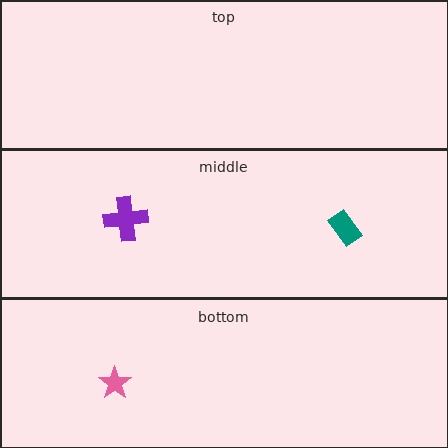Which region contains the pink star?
The bottom region.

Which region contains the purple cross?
The middle region.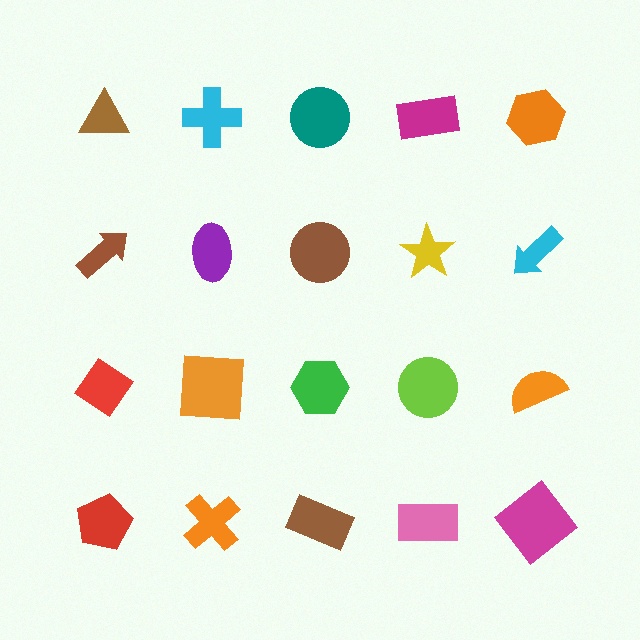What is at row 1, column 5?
An orange hexagon.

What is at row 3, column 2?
An orange square.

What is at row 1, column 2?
A cyan cross.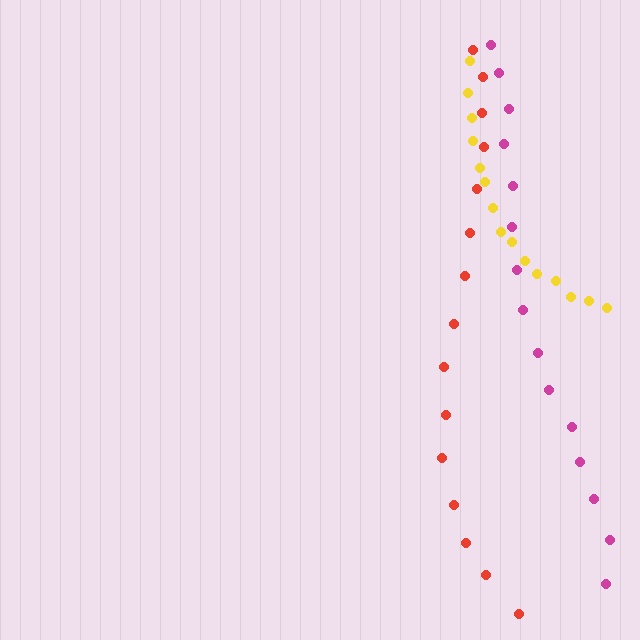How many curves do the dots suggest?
There are 3 distinct paths.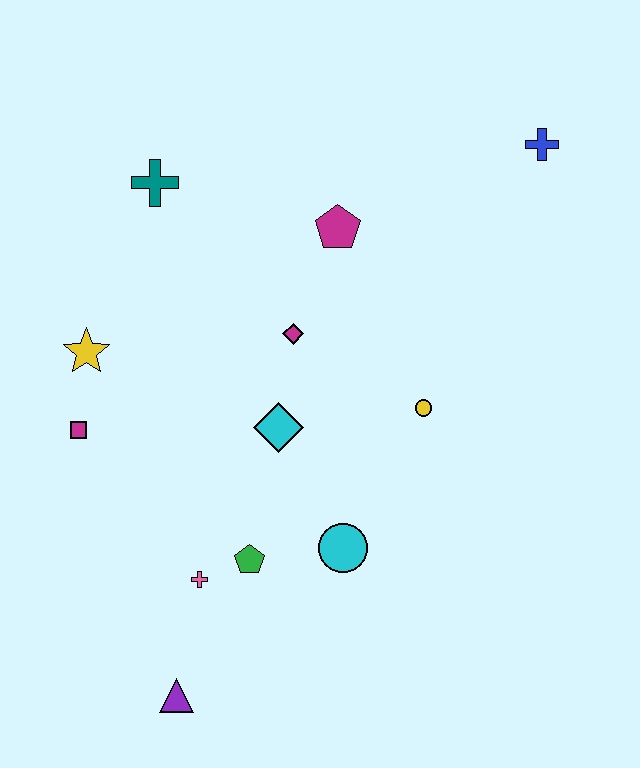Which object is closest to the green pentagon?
The pink cross is closest to the green pentagon.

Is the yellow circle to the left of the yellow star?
No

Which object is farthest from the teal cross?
The purple triangle is farthest from the teal cross.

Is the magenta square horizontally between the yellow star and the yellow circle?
No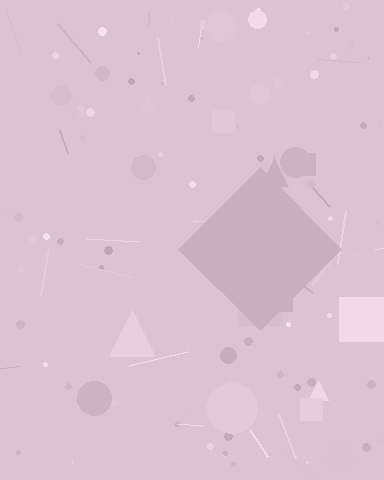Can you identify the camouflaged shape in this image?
The camouflaged shape is a diamond.